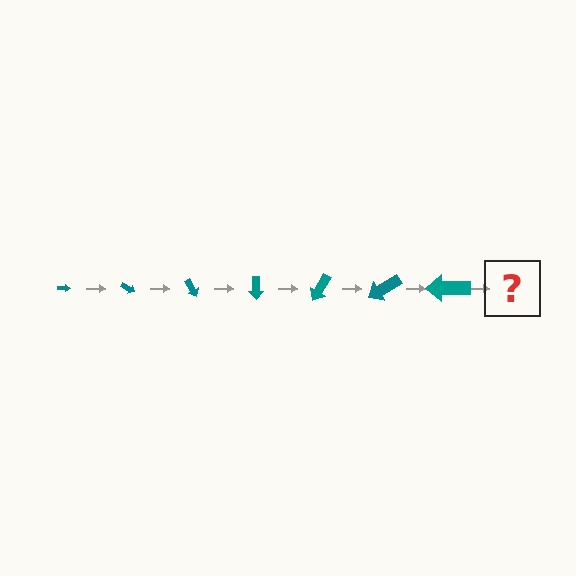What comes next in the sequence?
The next element should be an arrow, larger than the previous one and rotated 210 degrees from the start.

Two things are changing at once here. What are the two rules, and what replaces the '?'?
The two rules are that the arrow grows larger each step and it rotates 30 degrees each step. The '?' should be an arrow, larger than the previous one and rotated 210 degrees from the start.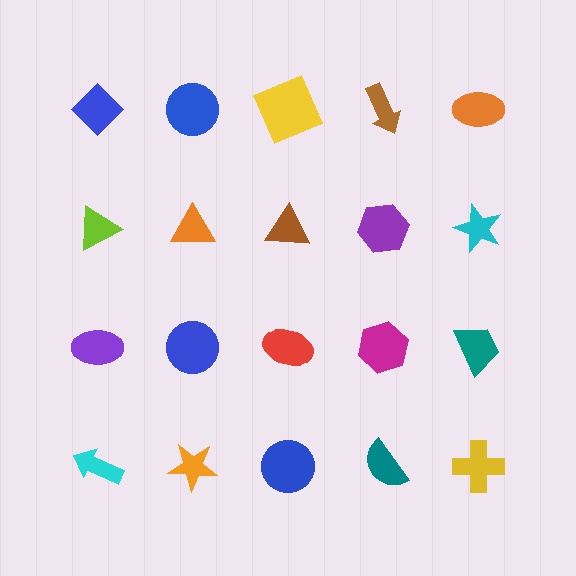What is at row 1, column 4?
A brown arrow.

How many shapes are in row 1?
5 shapes.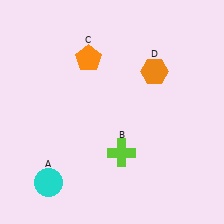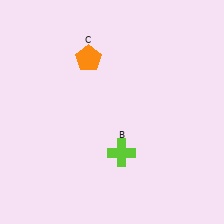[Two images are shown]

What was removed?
The cyan circle (A), the orange hexagon (D) were removed in Image 2.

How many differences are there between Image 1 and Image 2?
There are 2 differences between the two images.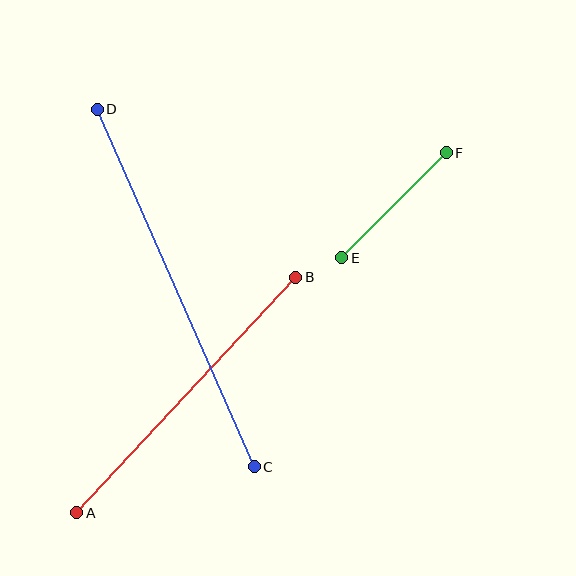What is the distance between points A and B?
The distance is approximately 321 pixels.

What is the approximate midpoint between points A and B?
The midpoint is at approximately (186, 395) pixels.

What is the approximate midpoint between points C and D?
The midpoint is at approximately (176, 288) pixels.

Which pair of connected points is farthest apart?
Points C and D are farthest apart.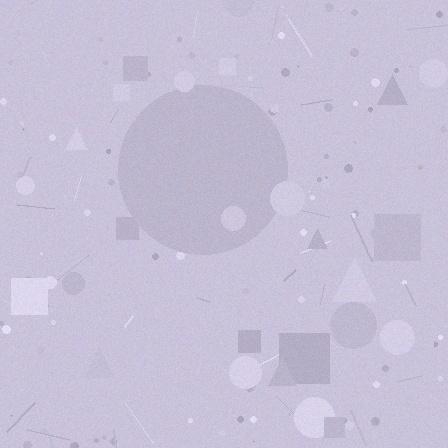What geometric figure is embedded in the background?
A circle is embedded in the background.